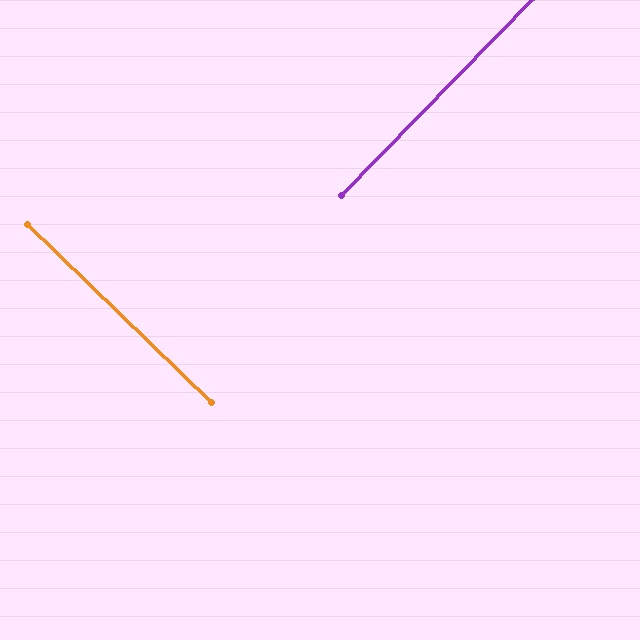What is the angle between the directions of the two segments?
Approximately 90 degrees.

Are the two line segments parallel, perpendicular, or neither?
Perpendicular — they meet at approximately 90°.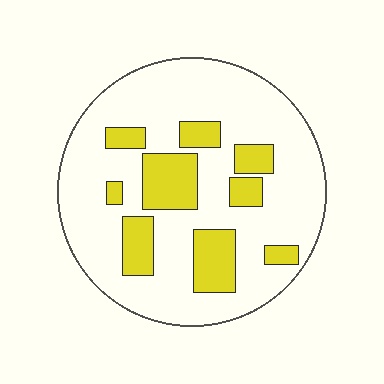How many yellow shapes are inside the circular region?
9.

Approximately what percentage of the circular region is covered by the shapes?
Approximately 25%.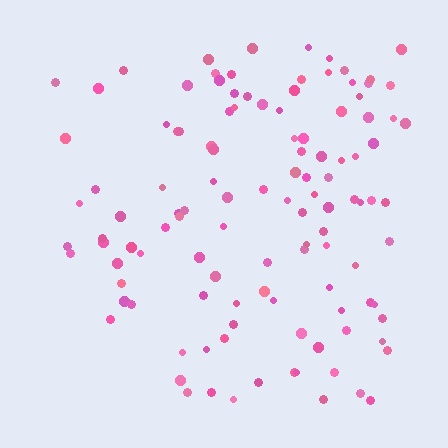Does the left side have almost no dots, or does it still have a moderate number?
Still a moderate number, just noticeably fewer than the right.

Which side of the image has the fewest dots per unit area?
The left.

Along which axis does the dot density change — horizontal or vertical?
Horizontal.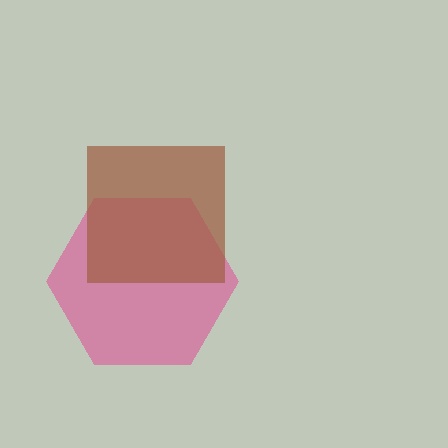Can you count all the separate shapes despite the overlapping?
Yes, there are 2 separate shapes.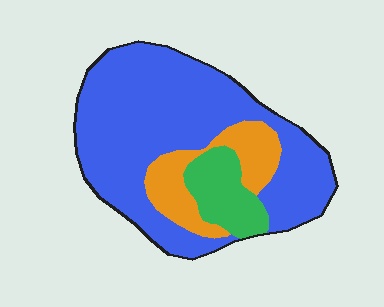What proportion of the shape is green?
Green covers 13% of the shape.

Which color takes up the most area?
Blue, at roughly 70%.